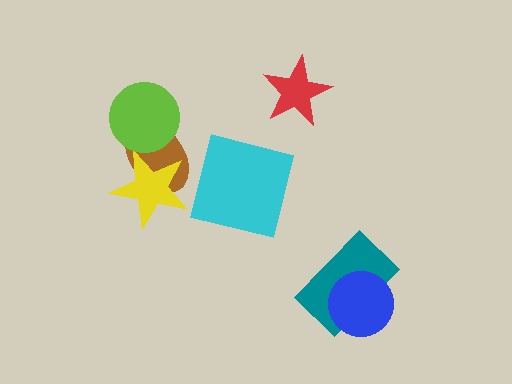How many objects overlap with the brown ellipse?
2 objects overlap with the brown ellipse.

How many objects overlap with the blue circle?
1 object overlaps with the blue circle.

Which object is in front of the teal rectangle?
The blue circle is in front of the teal rectangle.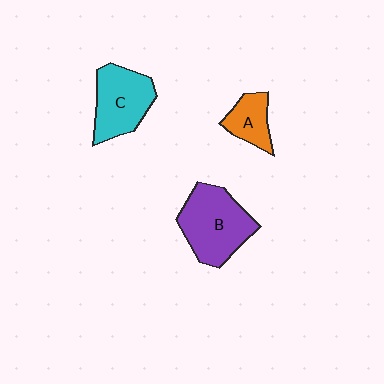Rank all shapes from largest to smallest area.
From largest to smallest: B (purple), C (cyan), A (orange).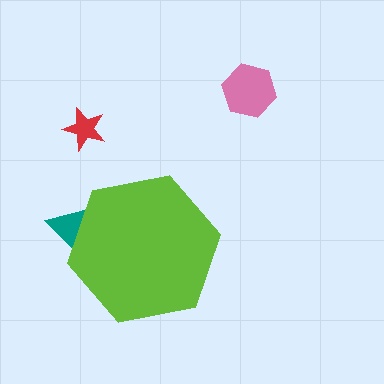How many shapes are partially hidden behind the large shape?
1 shape is partially hidden.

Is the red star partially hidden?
No, the red star is fully visible.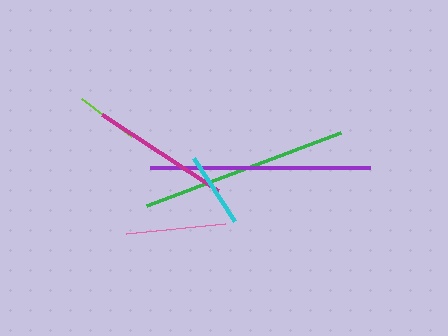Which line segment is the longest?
The purple line is the longest at approximately 220 pixels.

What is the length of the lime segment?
The lime segment is approximately 63 pixels long.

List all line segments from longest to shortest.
From longest to shortest: purple, green, magenta, pink, cyan, lime.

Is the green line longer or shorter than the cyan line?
The green line is longer than the cyan line.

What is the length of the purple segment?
The purple segment is approximately 220 pixels long.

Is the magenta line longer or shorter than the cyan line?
The magenta line is longer than the cyan line.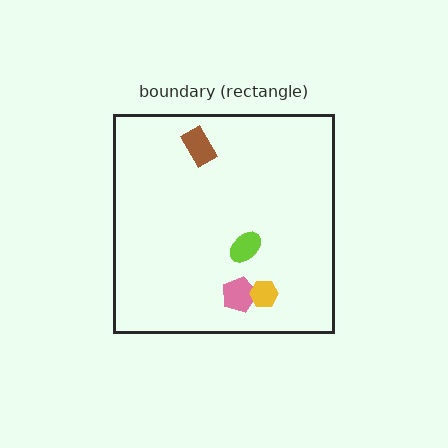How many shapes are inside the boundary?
4 inside, 0 outside.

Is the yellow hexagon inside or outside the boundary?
Inside.